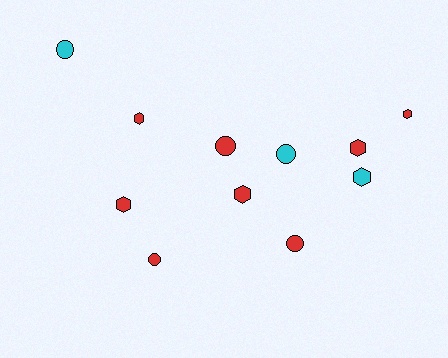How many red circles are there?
There are 3 red circles.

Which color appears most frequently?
Red, with 8 objects.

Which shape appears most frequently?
Hexagon, with 6 objects.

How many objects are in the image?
There are 11 objects.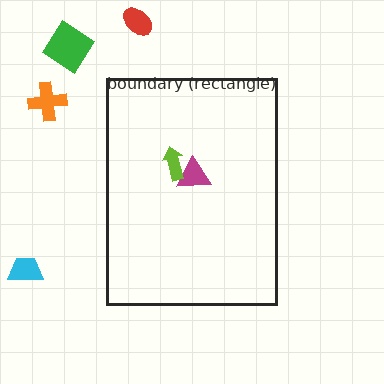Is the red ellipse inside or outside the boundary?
Outside.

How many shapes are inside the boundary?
2 inside, 4 outside.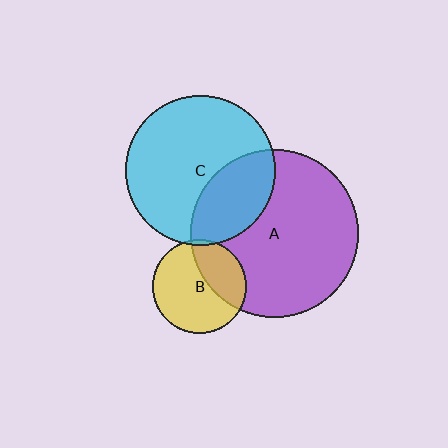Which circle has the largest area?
Circle A (purple).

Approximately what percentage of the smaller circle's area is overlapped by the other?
Approximately 35%.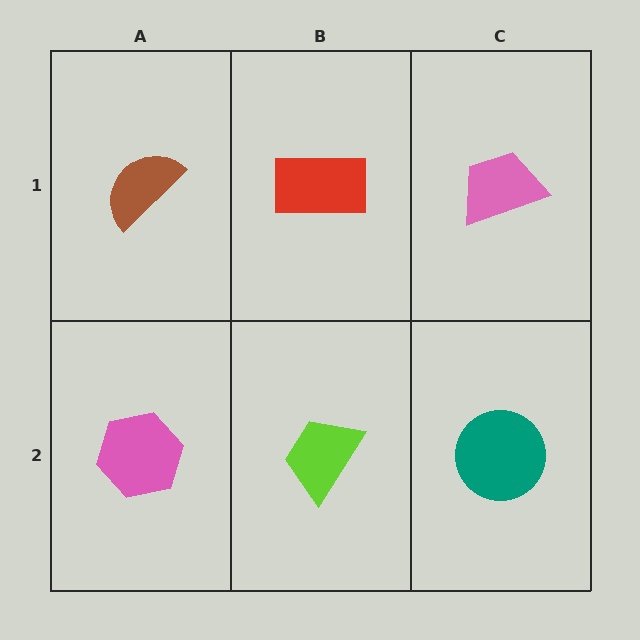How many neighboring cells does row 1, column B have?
3.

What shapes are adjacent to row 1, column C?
A teal circle (row 2, column C), a red rectangle (row 1, column B).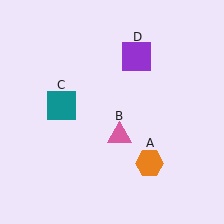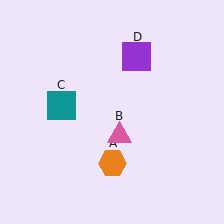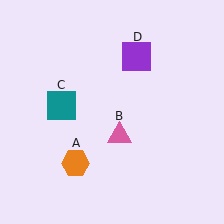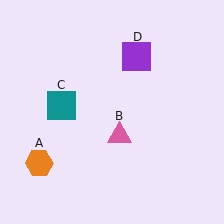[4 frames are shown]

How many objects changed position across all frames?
1 object changed position: orange hexagon (object A).